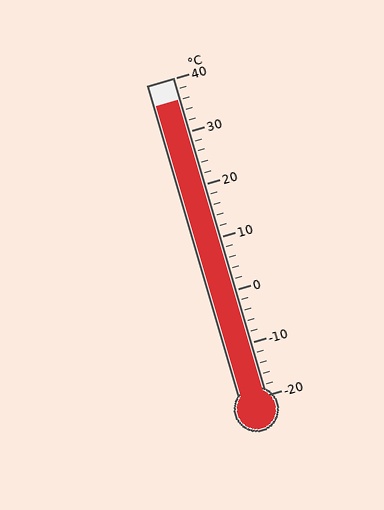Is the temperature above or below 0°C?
The temperature is above 0°C.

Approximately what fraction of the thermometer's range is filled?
The thermometer is filled to approximately 95% of its range.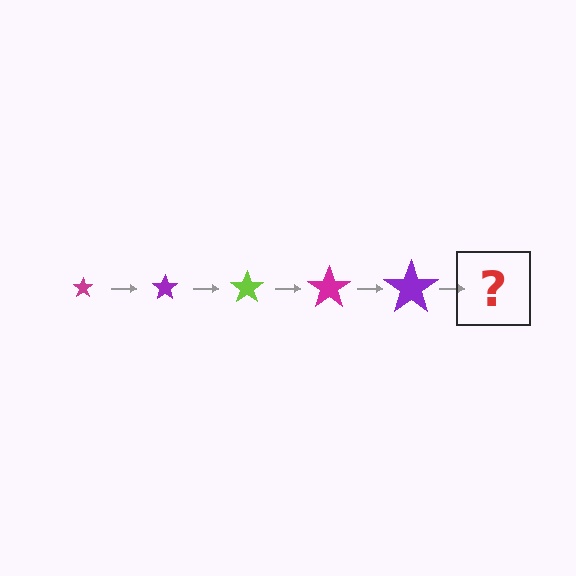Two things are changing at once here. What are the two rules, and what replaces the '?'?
The two rules are that the star grows larger each step and the color cycles through magenta, purple, and lime. The '?' should be a lime star, larger than the previous one.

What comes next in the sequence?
The next element should be a lime star, larger than the previous one.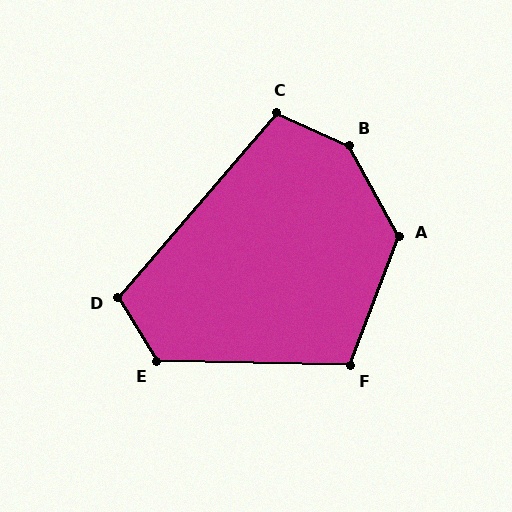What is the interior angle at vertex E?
Approximately 123 degrees (obtuse).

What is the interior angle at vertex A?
Approximately 131 degrees (obtuse).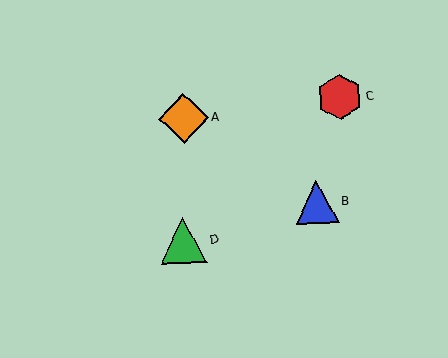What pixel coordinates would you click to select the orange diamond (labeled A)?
Click at (184, 119) to select the orange diamond A.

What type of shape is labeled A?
Shape A is an orange diamond.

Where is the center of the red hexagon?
The center of the red hexagon is at (340, 97).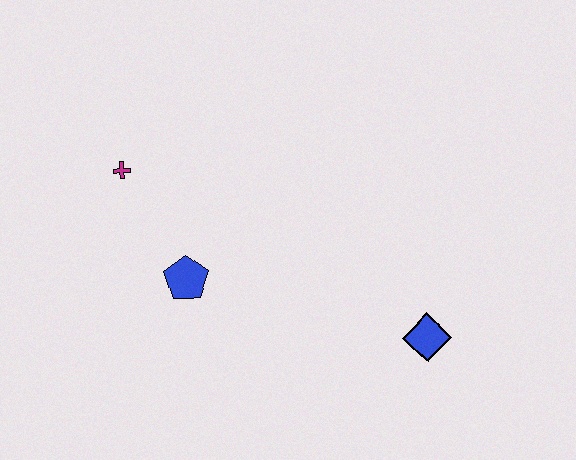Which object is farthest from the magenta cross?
The blue diamond is farthest from the magenta cross.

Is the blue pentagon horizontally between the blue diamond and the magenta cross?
Yes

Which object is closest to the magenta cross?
The blue pentagon is closest to the magenta cross.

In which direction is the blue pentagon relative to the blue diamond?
The blue pentagon is to the left of the blue diamond.